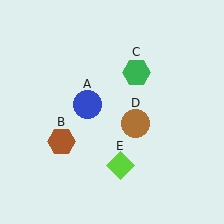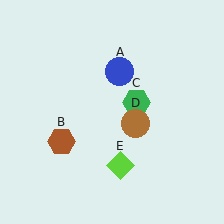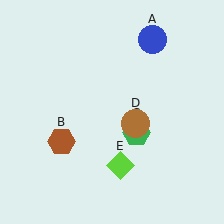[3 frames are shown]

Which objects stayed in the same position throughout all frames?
Brown hexagon (object B) and brown circle (object D) and lime diamond (object E) remained stationary.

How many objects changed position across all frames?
2 objects changed position: blue circle (object A), green hexagon (object C).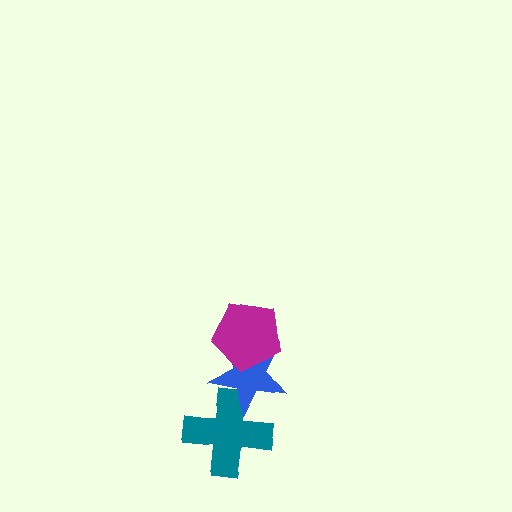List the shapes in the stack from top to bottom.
From top to bottom: the magenta pentagon, the blue star, the teal cross.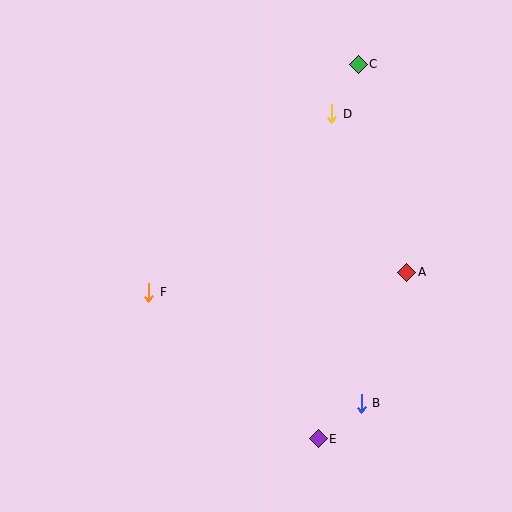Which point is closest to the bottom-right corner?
Point B is closest to the bottom-right corner.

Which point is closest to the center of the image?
Point F at (149, 292) is closest to the center.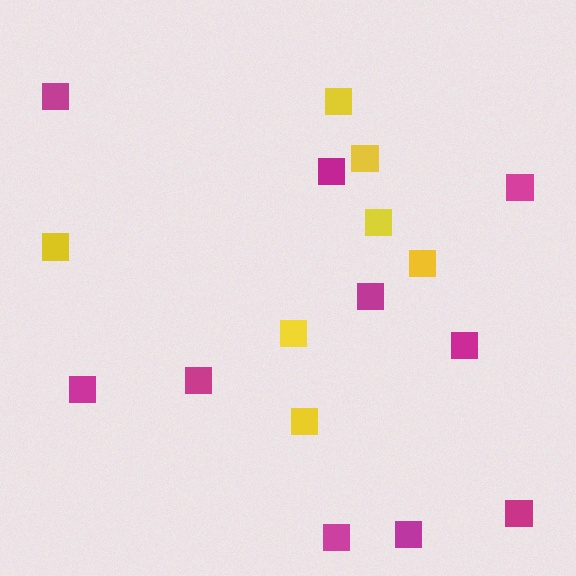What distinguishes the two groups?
There are 2 groups: one group of magenta squares (10) and one group of yellow squares (7).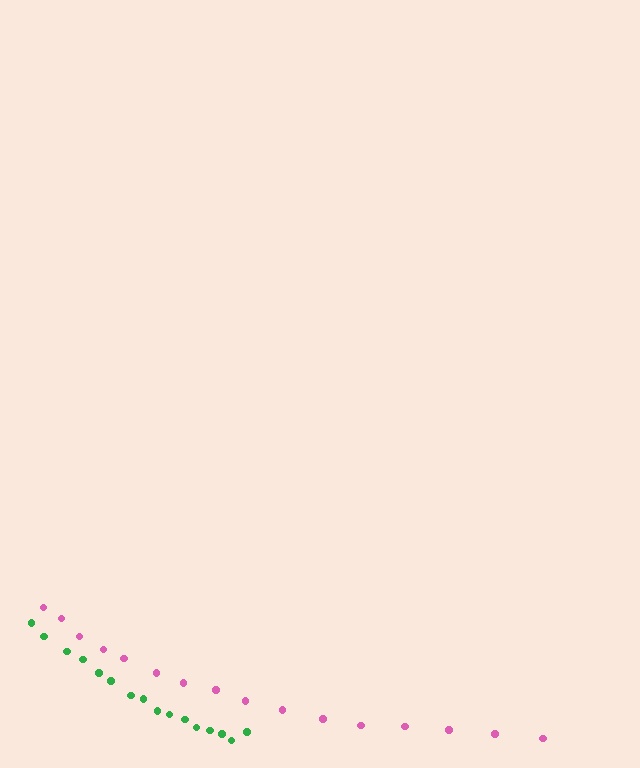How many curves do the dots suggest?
There are 2 distinct paths.